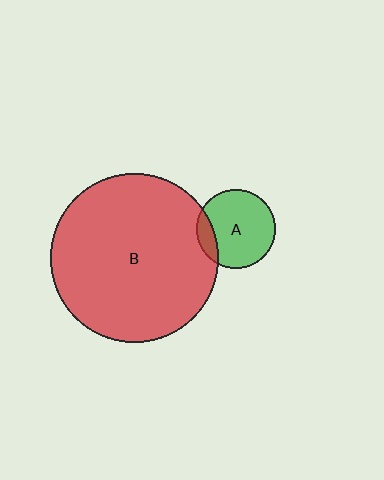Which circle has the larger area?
Circle B (red).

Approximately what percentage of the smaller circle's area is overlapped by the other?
Approximately 15%.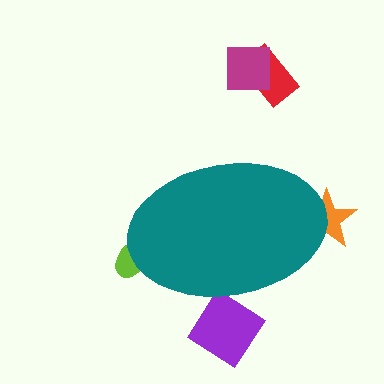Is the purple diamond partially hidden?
Yes, the purple diamond is partially hidden behind the teal ellipse.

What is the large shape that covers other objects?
A teal ellipse.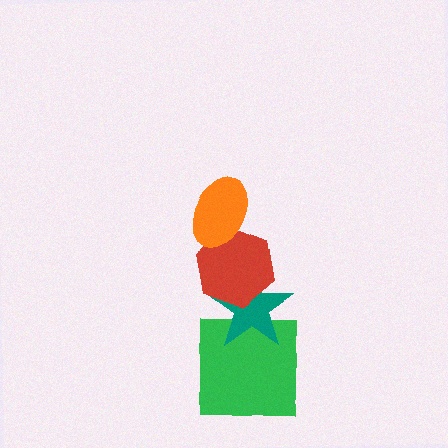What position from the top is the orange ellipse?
The orange ellipse is 1st from the top.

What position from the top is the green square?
The green square is 4th from the top.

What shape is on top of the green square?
The teal star is on top of the green square.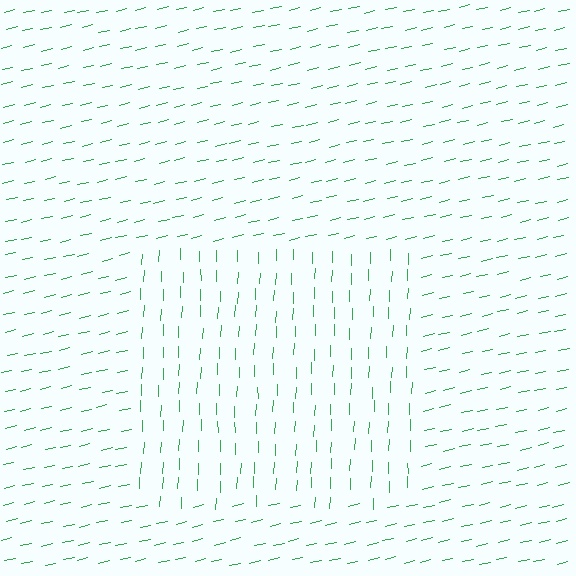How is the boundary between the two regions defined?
The boundary is defined purely by a change in line orientation (approximately 75 degrees difference). All lines are the same color and thickness.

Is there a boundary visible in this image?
Yes, there is a texture boundary formed by a change in line orientation.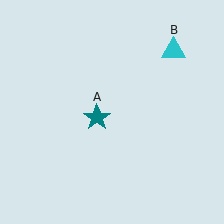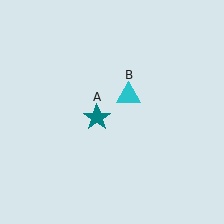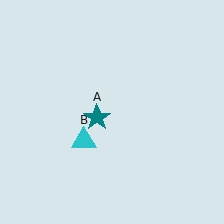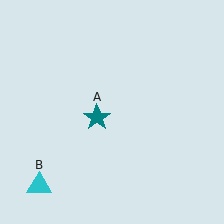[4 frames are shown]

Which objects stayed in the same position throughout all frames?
Teal star (object A) remained stationary.